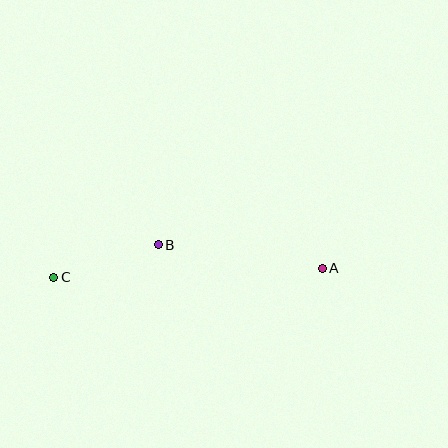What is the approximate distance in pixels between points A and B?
The distance between A and B is approximately 165 pixels.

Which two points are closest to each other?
Points B and C are closest to each other.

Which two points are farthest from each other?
Points A and C are farthest from each other.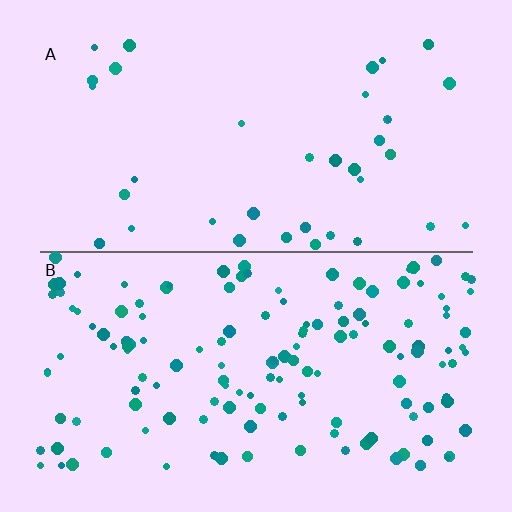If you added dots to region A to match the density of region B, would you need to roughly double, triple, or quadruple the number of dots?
Approximately quadruple.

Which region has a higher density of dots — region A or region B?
B (the bottom).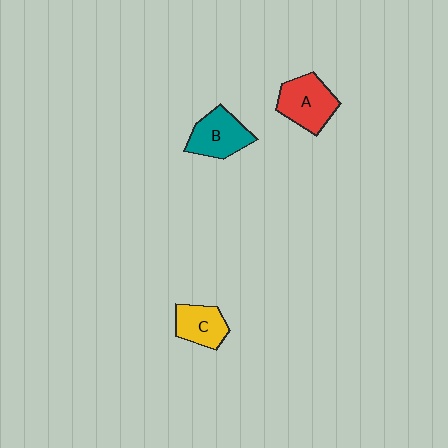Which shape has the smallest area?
Shape C (yellow).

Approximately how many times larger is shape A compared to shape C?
Approximately 1.3 times.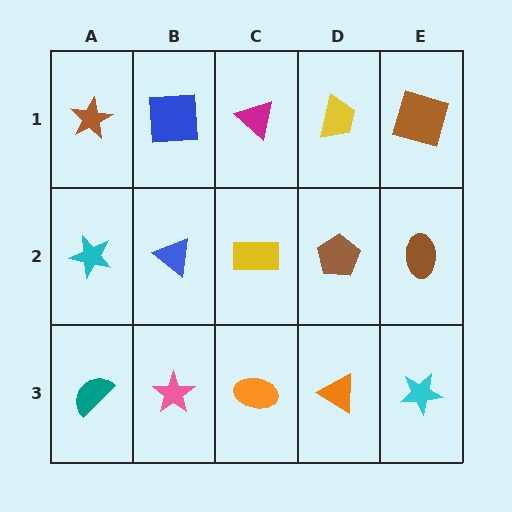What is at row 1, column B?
A blue square.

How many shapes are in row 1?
5 shapes.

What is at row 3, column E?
A cyan star.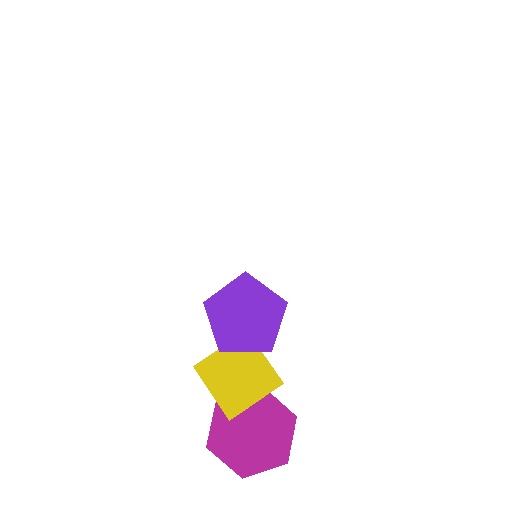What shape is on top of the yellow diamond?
The purple pentagon is on top of the yellow diamond.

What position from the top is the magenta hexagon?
The magenta hexagon is 3rd from the top.